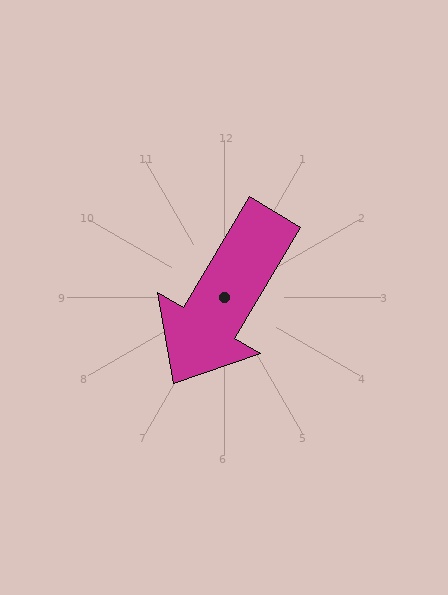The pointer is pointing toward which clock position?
Roughly 7 o'clock.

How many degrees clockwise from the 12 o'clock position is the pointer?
Approximately 211 degrees.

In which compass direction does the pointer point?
Southwest.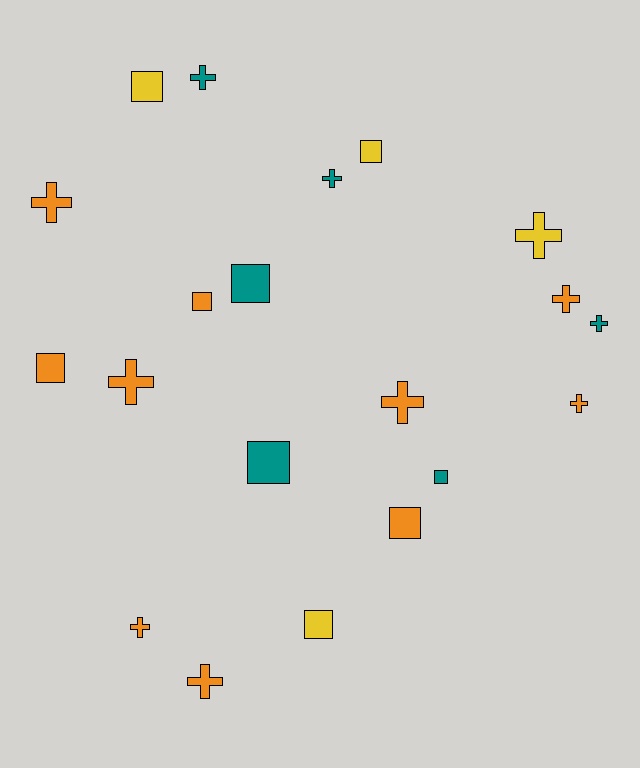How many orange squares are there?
There are 3 orange squares.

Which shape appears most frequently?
Cross, with 11 objects.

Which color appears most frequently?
Orange, with 10 objects.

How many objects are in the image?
There are 20 objects.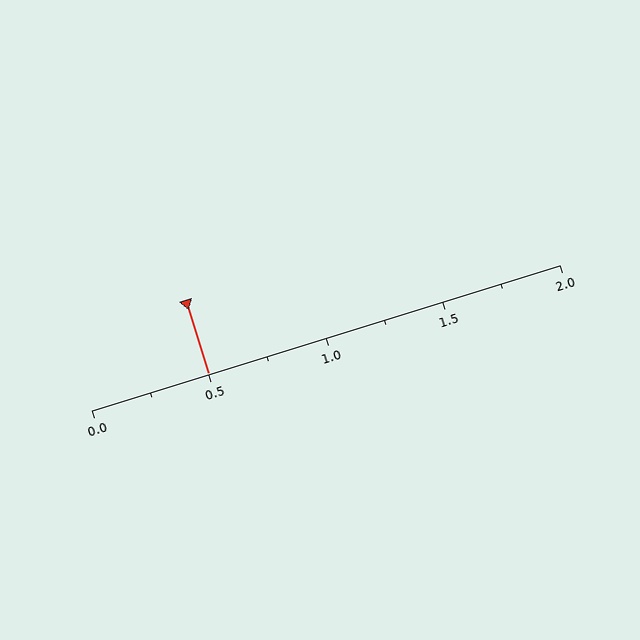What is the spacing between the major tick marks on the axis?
The major ticks are spaced 0.5 apart.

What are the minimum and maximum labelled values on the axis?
The axis runs from 0.0 to 2.0.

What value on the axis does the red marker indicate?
The marker indicates approximately 0.5.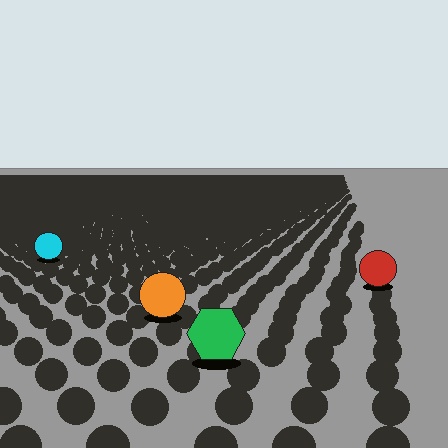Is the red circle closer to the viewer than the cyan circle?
Yes. The red circle is closer — you can tell from the texture gradient: the ground texture is coarser near it.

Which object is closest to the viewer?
The green hexagon is closest. The texture marks near it are larger and more spread out.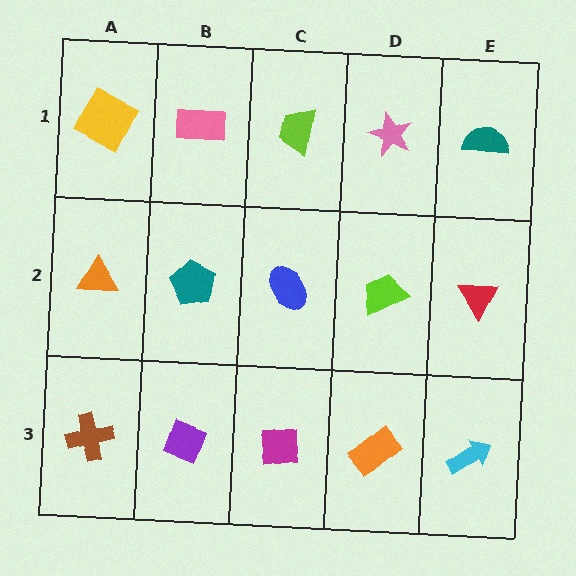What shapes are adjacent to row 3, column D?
A lime trapezoid (row 2, column D), a magenta square (row 3, column C), a cyan arrow (row 3, column E).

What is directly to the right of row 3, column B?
A magenta square.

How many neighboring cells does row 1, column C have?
3.